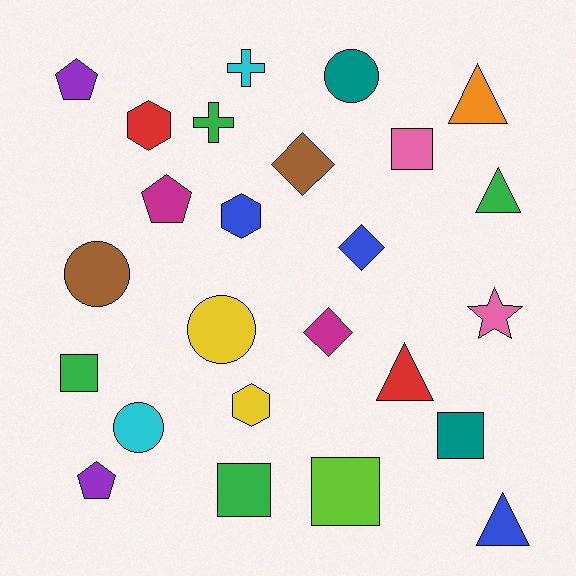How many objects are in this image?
There are 25 objects.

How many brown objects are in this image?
There are 2 brown objects.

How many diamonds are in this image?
There are 3 diamonds.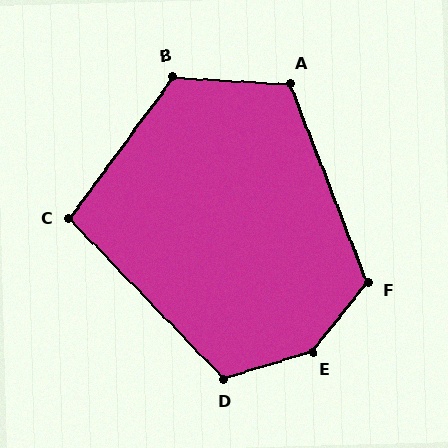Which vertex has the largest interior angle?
E, at approximately 146 degrees.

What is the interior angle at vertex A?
Approximately 114 degrees (obtuse).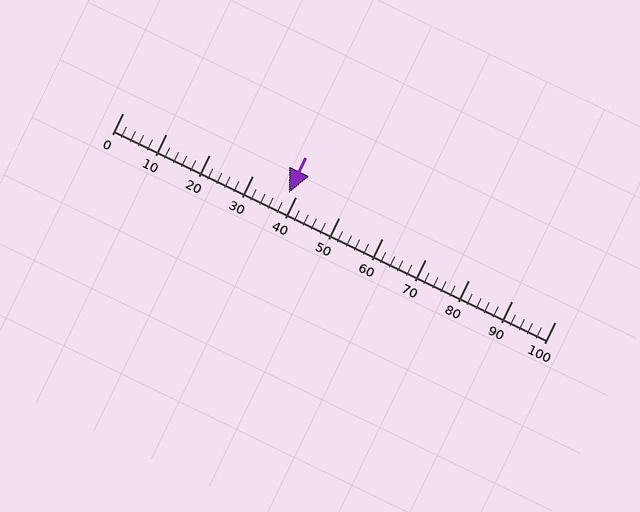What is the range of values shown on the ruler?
The ruler shows values from 0 to 100.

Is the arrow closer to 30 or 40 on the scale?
The arrow is closer to 40.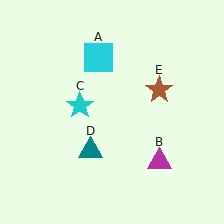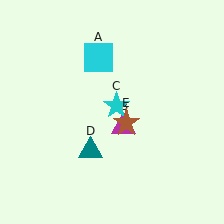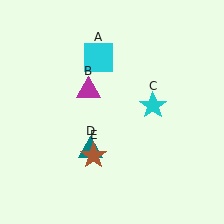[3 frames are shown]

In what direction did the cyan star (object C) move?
The cyan star (object C) moved right.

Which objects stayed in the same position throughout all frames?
Cyan square (object A) and teal triangle (object D) remained stationary.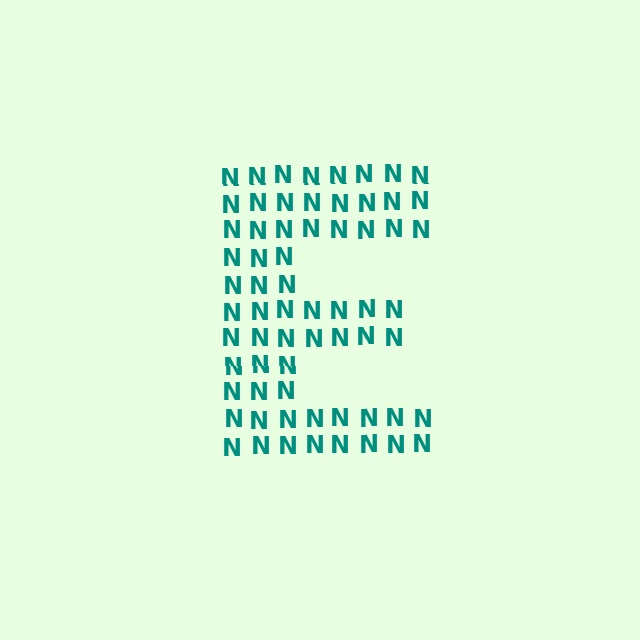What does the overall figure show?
The overall figure shows the letter E.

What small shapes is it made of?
It is made of small letter N's.